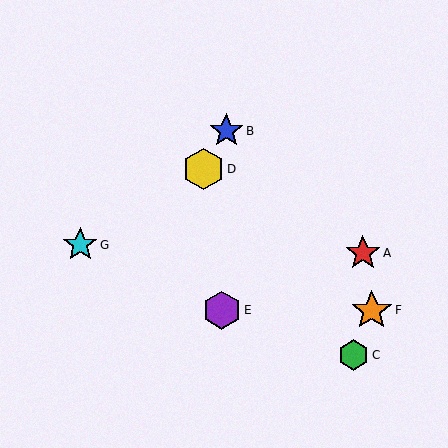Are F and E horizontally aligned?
Yes, both are at y≈310.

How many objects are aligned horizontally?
2 objects (E, F) are aligned horizontally.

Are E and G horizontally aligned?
No, E is at y≈310 and G is at y≈245.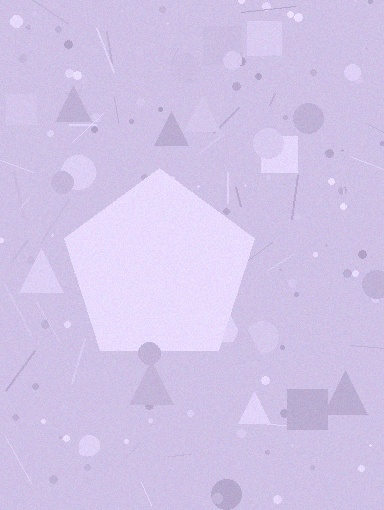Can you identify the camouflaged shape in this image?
The camouflaged shape is a pentagon.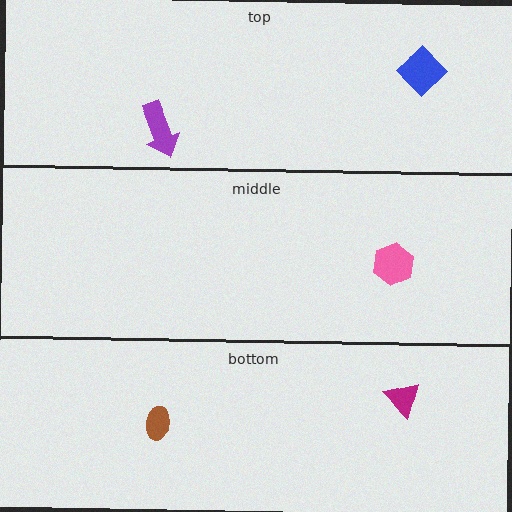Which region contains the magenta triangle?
The bottom region.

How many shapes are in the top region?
2.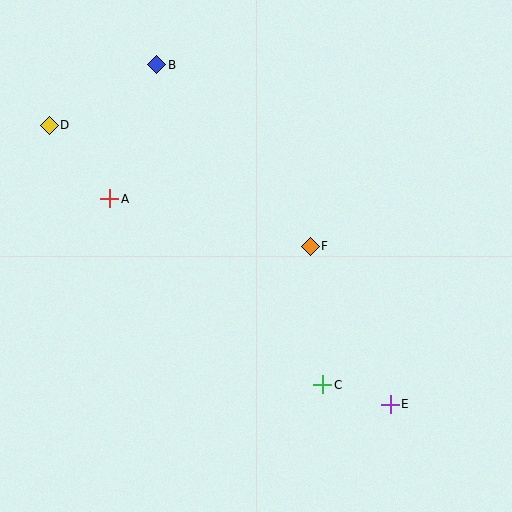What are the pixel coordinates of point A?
Point A is at (110, 199).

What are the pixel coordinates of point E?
Point E is at (390, 404).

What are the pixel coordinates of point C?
Point C is at (323, 385).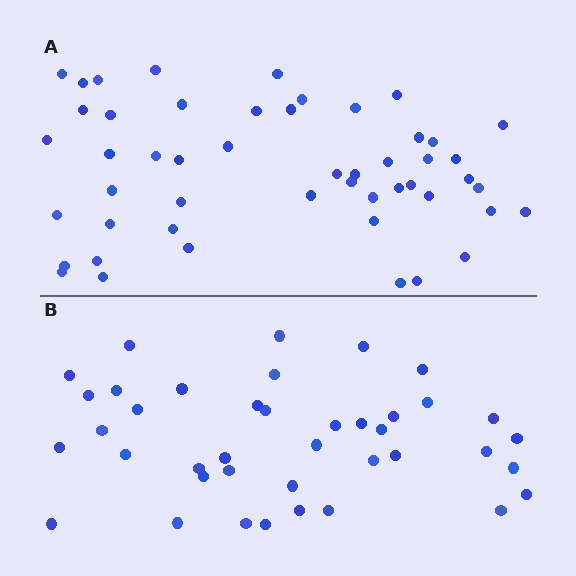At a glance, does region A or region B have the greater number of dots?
Region A (the top region) has more dots.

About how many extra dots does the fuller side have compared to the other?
Region A has roughly 10 or so more dots than region B.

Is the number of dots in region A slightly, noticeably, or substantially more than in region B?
Region A has noticeably more, but not dramatically so. The ratio is roughly 1.2 to 1.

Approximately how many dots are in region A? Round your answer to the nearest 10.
About 50 dots.